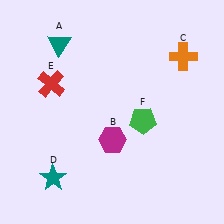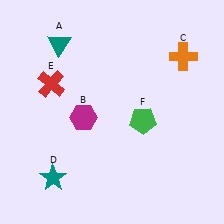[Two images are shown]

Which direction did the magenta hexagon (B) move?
The magenta hexagon (B) moved left.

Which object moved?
The magenta hexagon (B) moved left.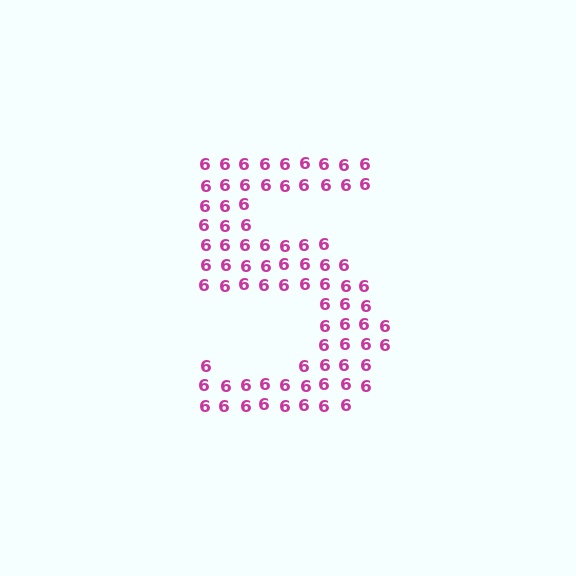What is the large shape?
The large shape is the digit 5.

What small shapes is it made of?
It is made of small digit 6's.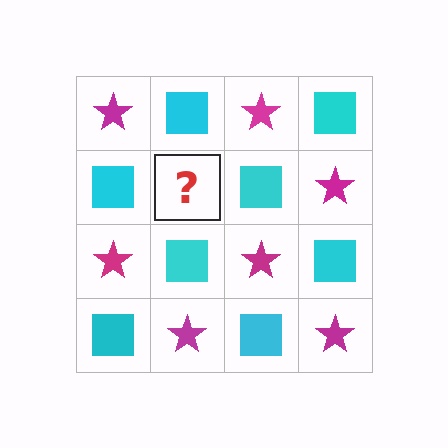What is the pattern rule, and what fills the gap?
The rule is that it alternates magenta star and cyan square in a checkerboard pattern. The gap should be filled with a magenta star.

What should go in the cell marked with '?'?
The missing cell should contain a magenta star.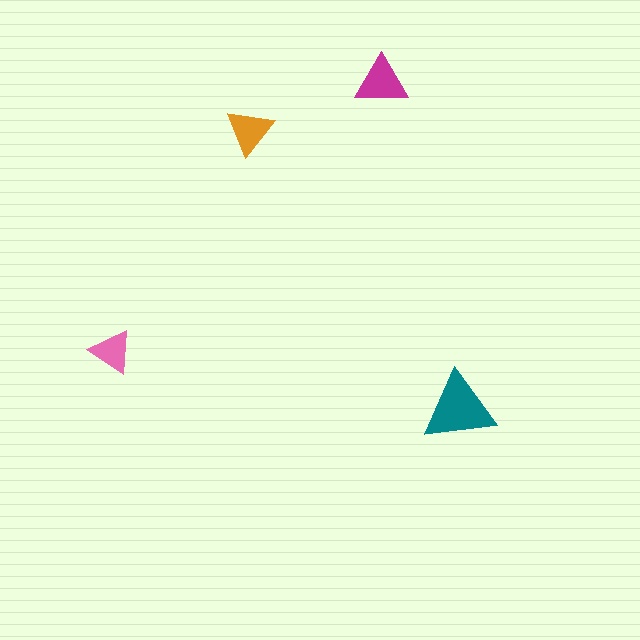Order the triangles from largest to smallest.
the teal one, the magenta one, the orange one, the pink one.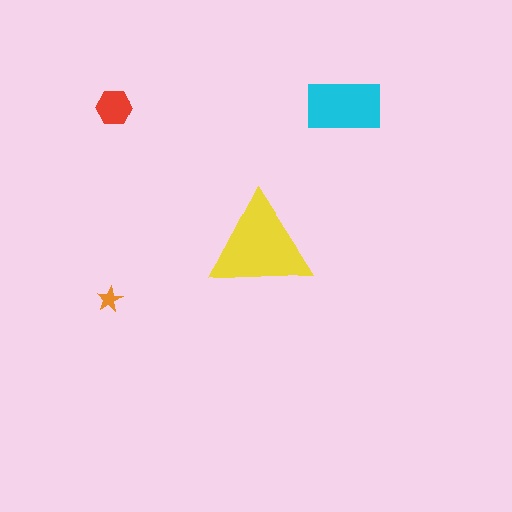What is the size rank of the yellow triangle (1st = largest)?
1st.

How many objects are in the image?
There are 4 objects in the image.